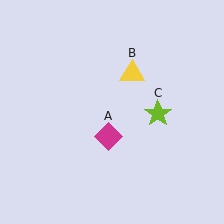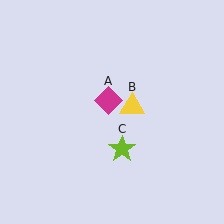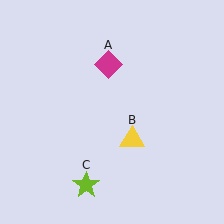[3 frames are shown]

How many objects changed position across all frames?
3 objects changed position: magenta diamond (object A), yellow triangle (object B), lime star (object C).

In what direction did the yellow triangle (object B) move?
The yellow triangle (object B) moved down.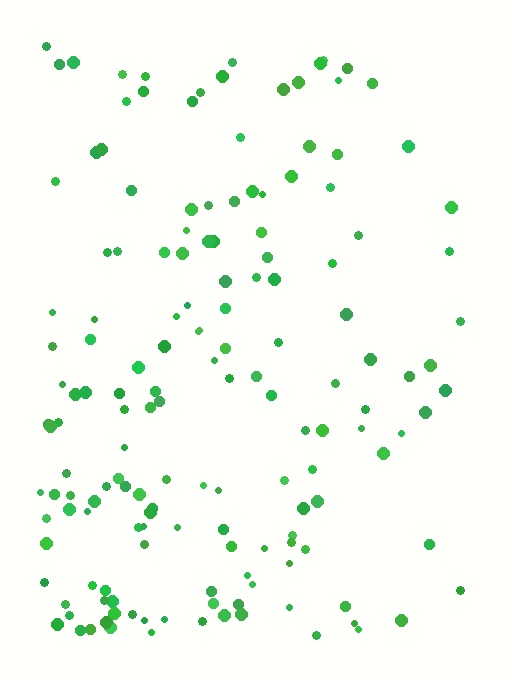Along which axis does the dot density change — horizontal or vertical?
Horizontal.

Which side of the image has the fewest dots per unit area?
The right.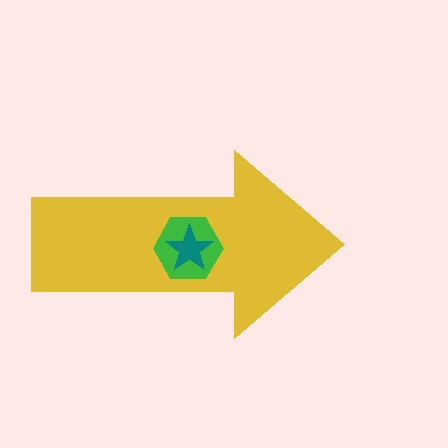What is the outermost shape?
The yellow arrow.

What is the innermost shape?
The teal star.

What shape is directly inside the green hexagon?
The teal star.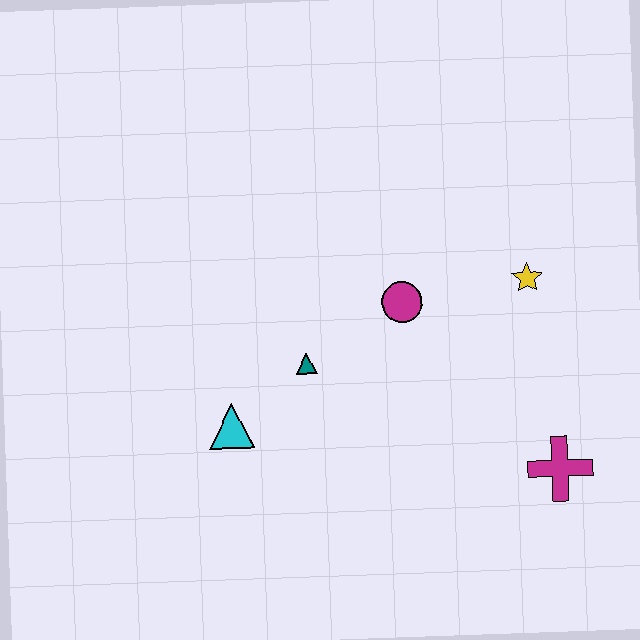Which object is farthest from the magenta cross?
The cyan triangle is farthest from the magenta cross.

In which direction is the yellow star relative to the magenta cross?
The yellow star is above the magenta cross.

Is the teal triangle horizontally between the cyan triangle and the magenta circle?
Yes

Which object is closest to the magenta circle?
The teal triangle is closest to the magenta circle.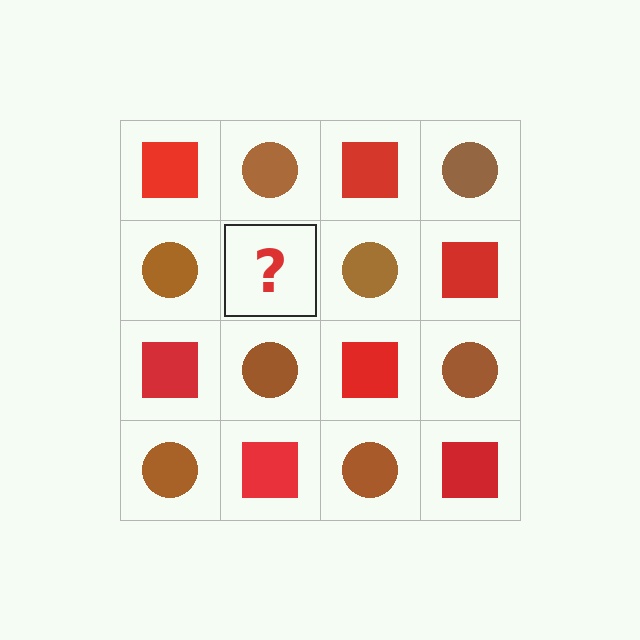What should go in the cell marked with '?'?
The missing cell should contain a red square.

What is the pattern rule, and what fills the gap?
The rule is that it alternates red square and brown circle in a checkerboard pattern. The gap should be filled with a red square.